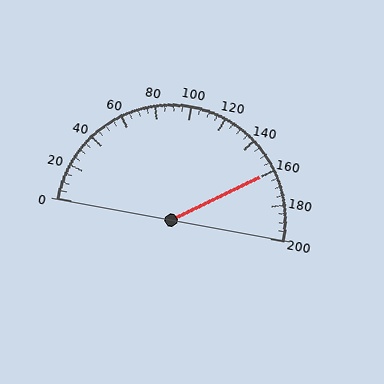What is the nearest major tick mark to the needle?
The nearest major tick mark is 160.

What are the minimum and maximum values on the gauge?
The gauge ranges from 0 to 200.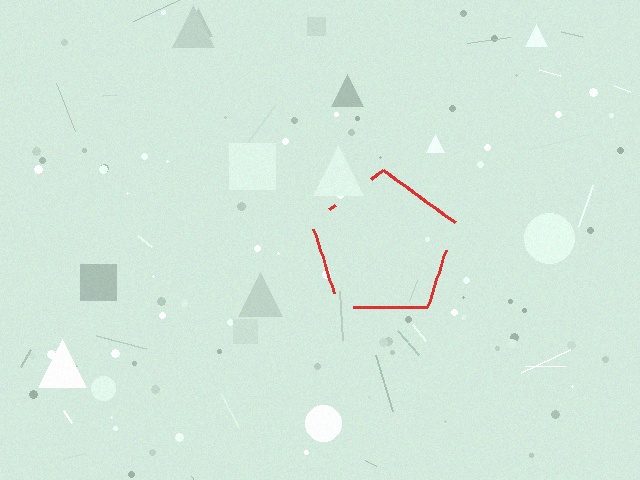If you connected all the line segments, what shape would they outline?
They would outline a pentagon.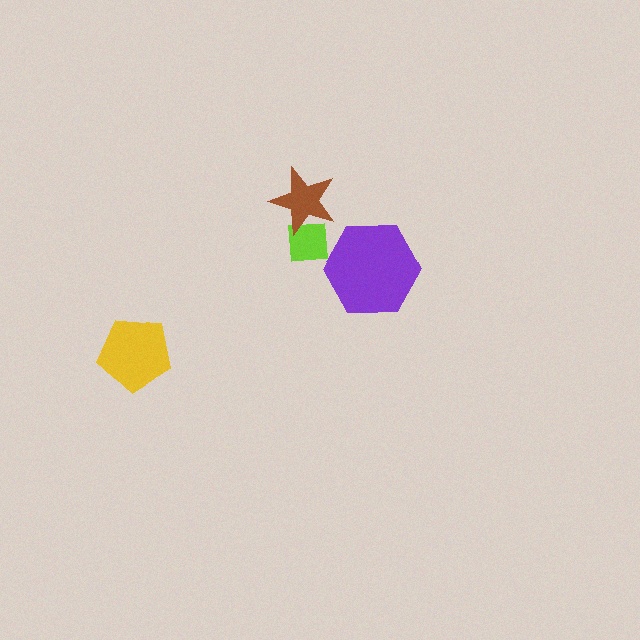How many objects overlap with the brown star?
1 object overlaps with the brown star.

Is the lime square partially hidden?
Yes, it is partially covered by another shape.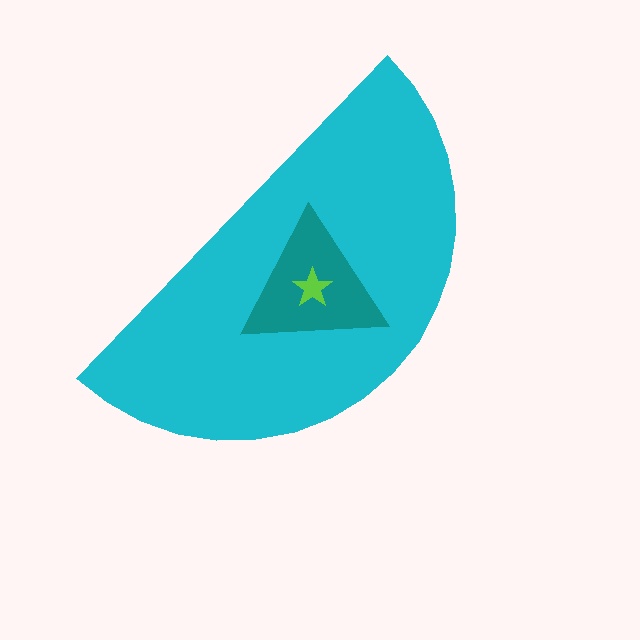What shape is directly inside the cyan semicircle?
The teal triangle.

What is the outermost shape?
The cyan semicircle.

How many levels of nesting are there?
3.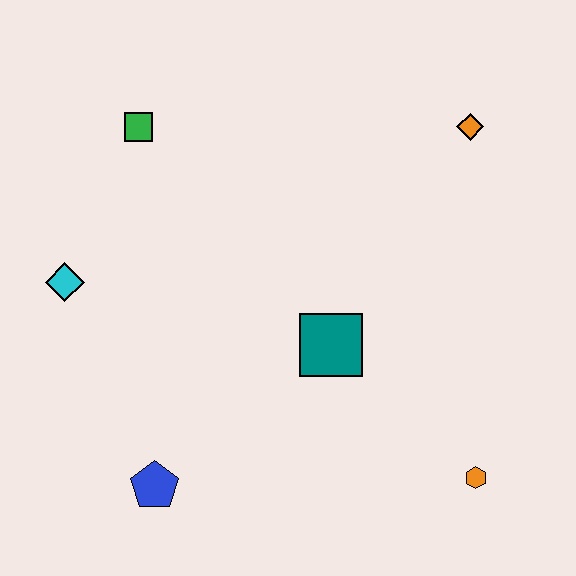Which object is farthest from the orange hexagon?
The green square is farthest from the orange hexagon.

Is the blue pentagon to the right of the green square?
Yes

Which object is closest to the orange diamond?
The teal square is closest to the orange diamond.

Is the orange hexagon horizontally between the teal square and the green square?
No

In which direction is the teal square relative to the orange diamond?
The teal square is below the orange diamond.